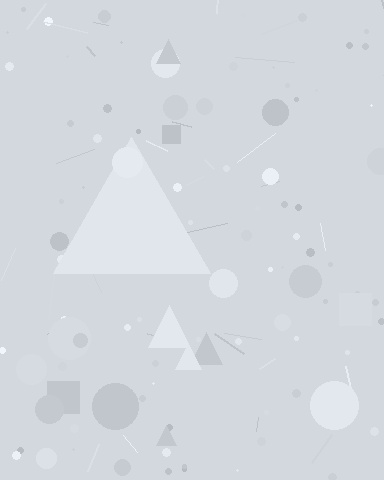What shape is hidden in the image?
A triangle is hidden in the image.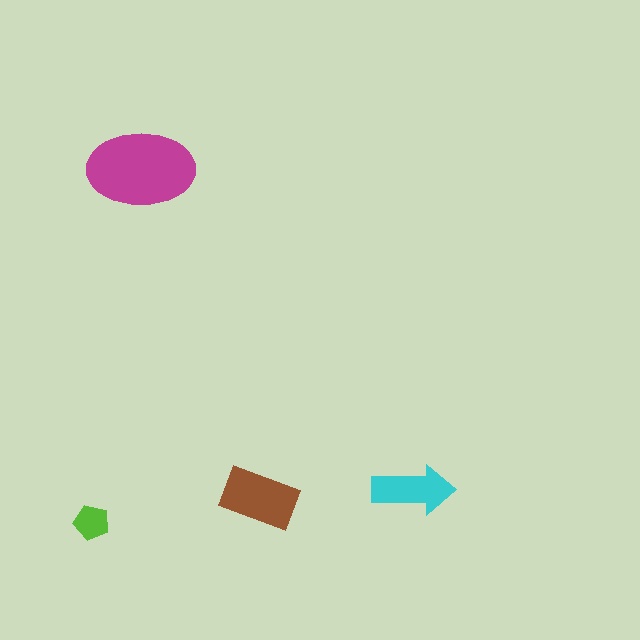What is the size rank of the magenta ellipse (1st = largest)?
1st.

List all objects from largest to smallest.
The magenta ellipse, the brown rectangle, the cyan arrow, the lime pentagon.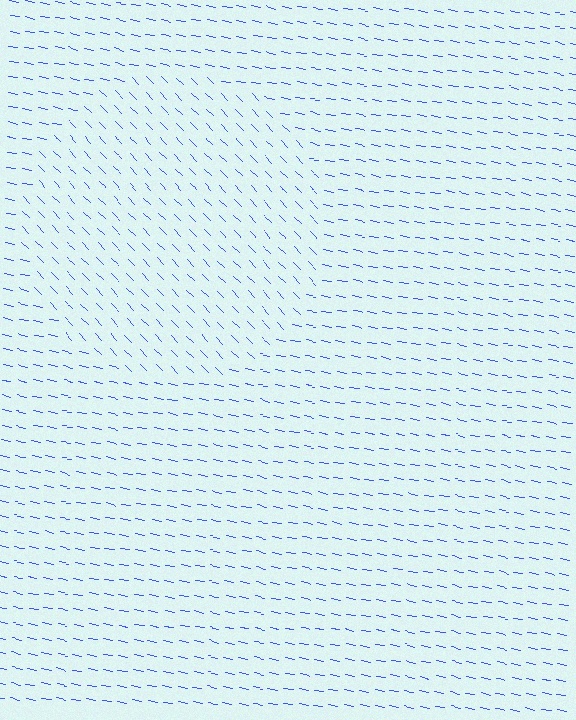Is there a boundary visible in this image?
Yes, there is a texture boundary formed by a change in line orientation.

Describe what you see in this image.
The image is filled with small blue line segments. A circle region in the image has lines oriented differently from the surrounding lines, creating a visible texture boundary.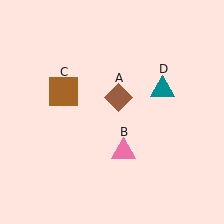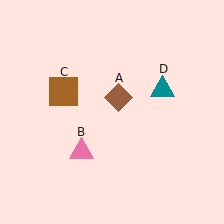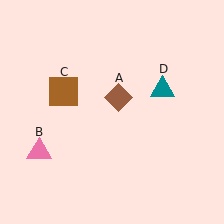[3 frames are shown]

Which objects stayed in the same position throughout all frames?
Brown diamond (object A) and brown square (object C) and teal triangle (object D) remained stationary.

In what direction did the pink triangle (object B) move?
The pink triangle (object B) moved left.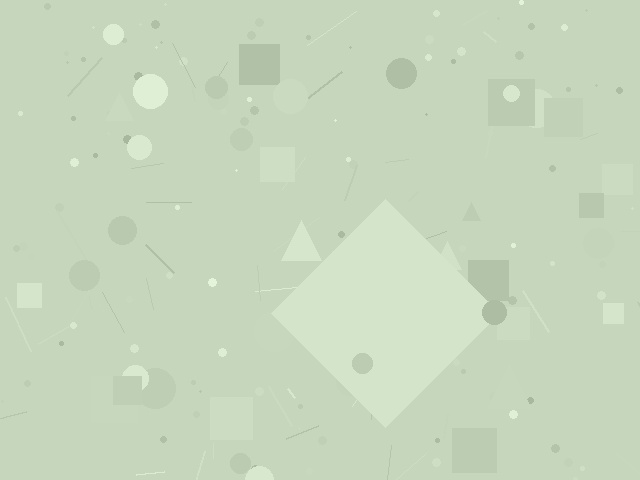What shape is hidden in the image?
A diamond is hidden in the image.